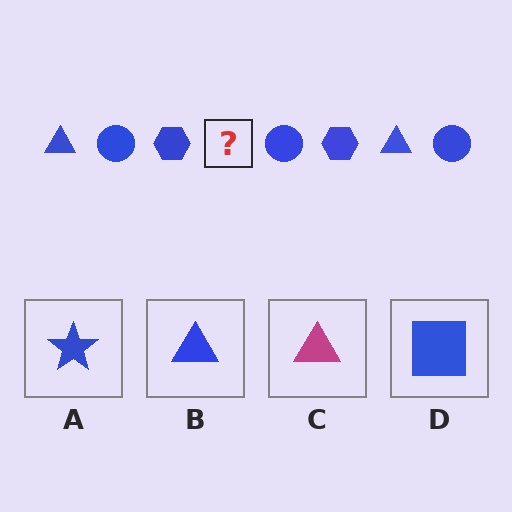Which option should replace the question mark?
Option B.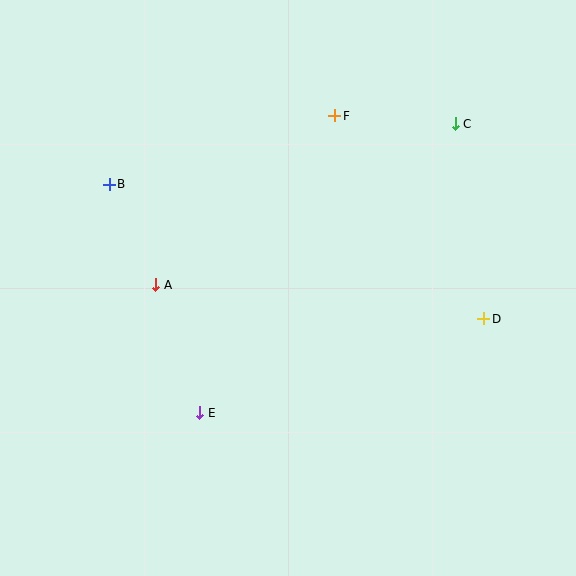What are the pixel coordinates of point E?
Point E is at (200, 413).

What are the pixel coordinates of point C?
Point C is at (455, 124).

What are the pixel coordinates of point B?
Point B is at (109, 184).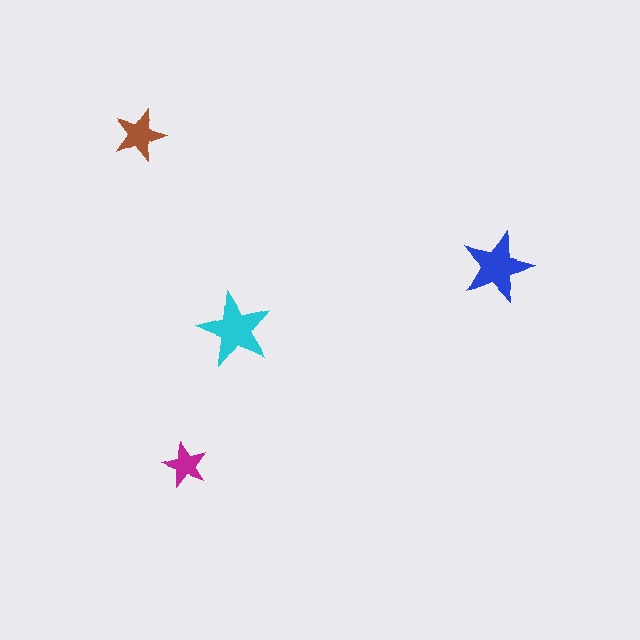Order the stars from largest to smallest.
the cyan one, the blue one, the brown one, the magenta one.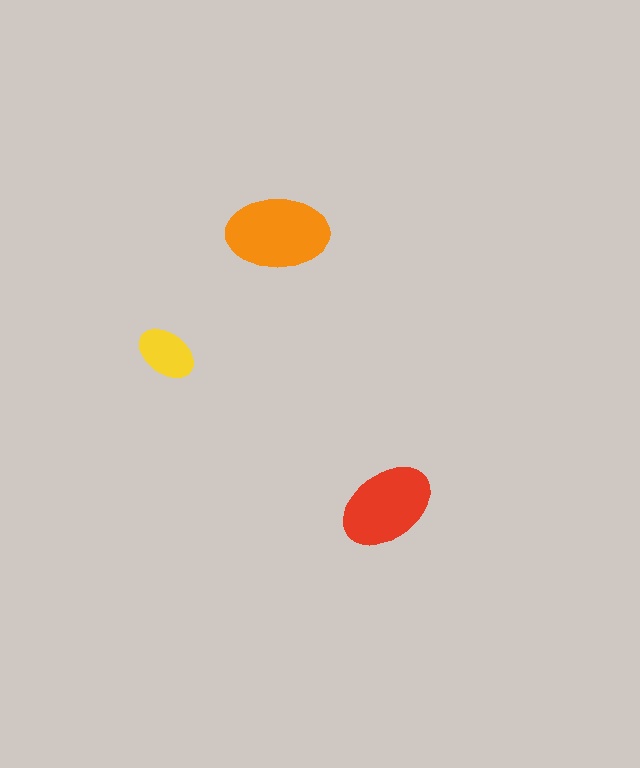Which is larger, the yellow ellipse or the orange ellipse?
The orange one.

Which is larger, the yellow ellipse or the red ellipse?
The red one.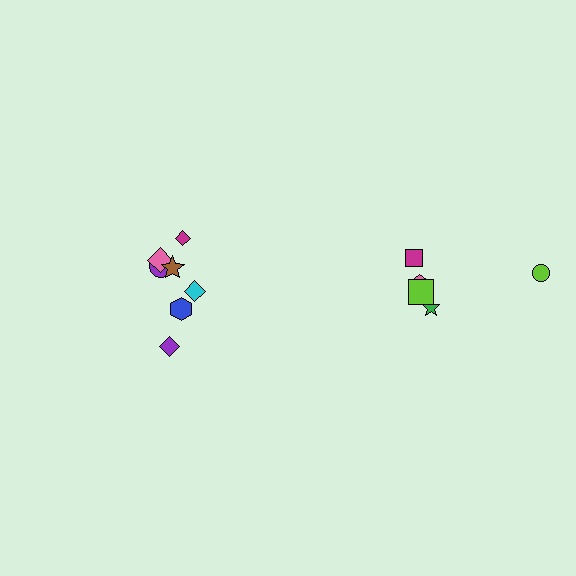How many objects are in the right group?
There are 5 objects.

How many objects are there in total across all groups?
There are 12 objects.